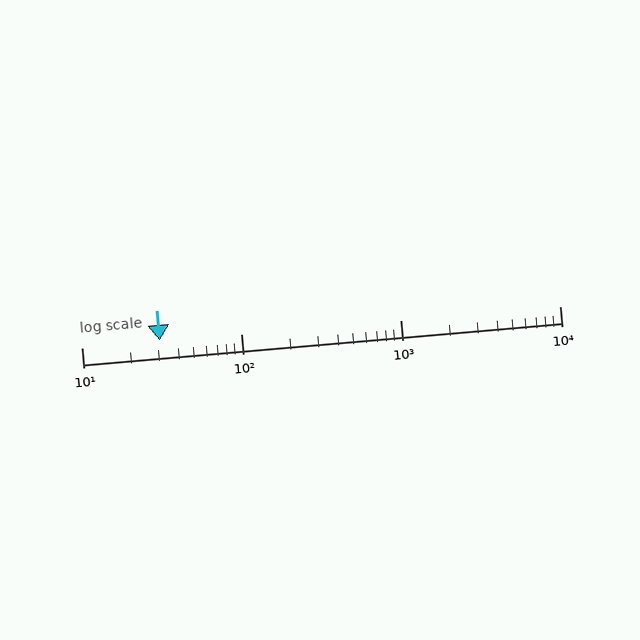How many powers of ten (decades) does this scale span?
The scale spans 3 decades, from 10 to 10000.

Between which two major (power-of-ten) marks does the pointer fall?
The pointer is between 10 and 100.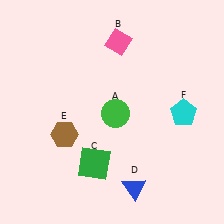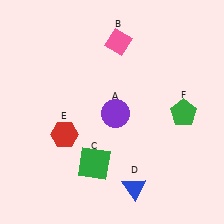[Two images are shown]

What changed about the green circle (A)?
In Image 1, A is green. In Image 2, it changed to purple.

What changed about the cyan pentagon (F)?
In Image 1, F is cyan. In Image 2, it changed to green.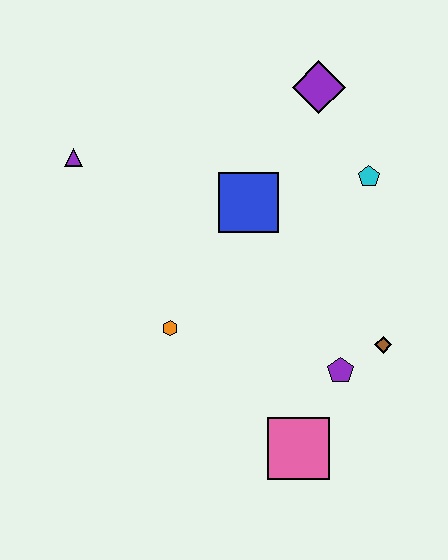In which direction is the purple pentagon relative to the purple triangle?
The purple pentagon is to the right of the purple triangle.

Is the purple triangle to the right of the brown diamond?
No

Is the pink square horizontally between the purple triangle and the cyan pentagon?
Yes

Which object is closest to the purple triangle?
The blue square is closest to the purple triangle.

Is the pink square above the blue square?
No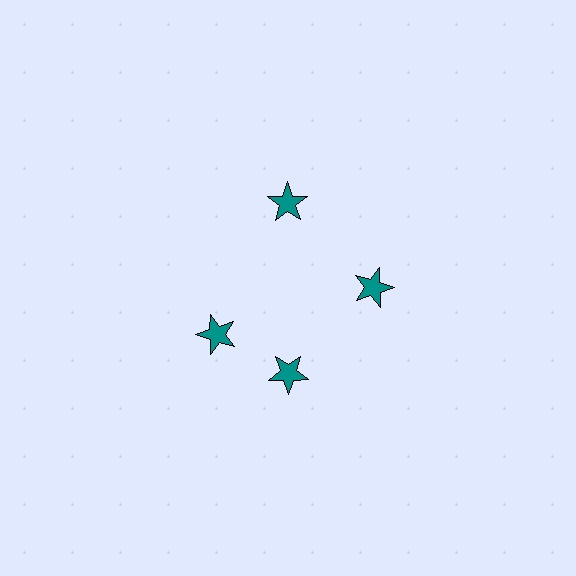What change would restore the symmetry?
The symmetry would be restored by rotating it back into even spacing with its neighbors so that all 4 stars sit at equal angles and equal distance from the center.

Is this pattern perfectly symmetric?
No. The 4 teal stars are arranged in a ring, but one element near the 9 o'clock position is rotated out of alignment along the ring, breaking the 4-fold rotational symmetry.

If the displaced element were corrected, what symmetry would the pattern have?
It would have 4-fold rotational symmetry — the pattern would map onto itself every 90 degrees.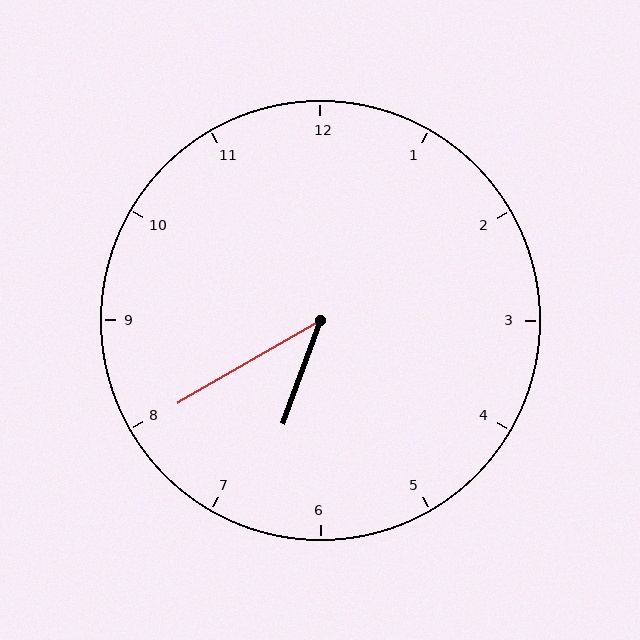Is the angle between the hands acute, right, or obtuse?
It is acute.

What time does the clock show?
6:40.